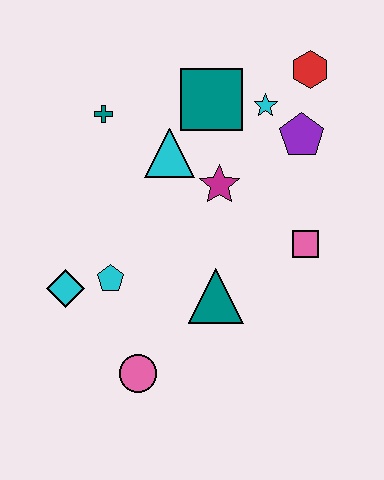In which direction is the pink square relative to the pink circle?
The pink square is to the right of the pink circle.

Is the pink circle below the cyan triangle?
Yes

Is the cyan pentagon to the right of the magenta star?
No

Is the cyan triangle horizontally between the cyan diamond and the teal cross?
No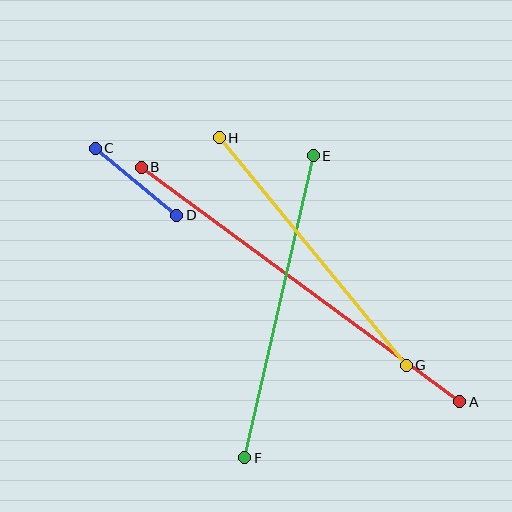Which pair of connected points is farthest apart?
Points A and B are farthest apart.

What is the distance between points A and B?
The distance is approximately 395 pixels.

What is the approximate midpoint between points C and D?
The midpoint is at approximately (136, 182) pixels.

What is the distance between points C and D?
The distance is approximately 105 pixels.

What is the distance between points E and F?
The distance is approximately 310 pixels.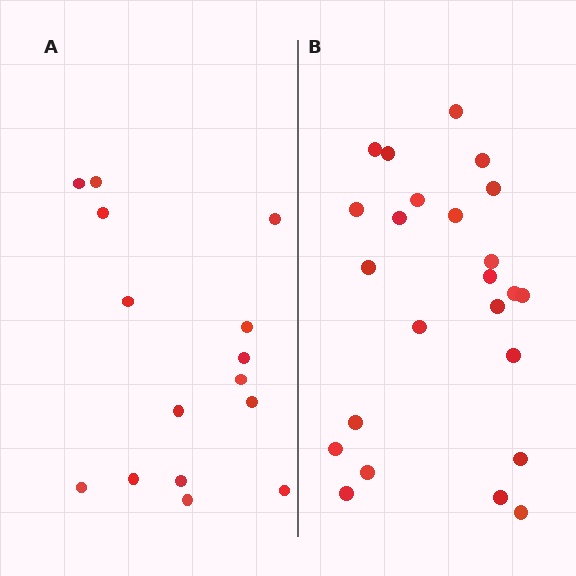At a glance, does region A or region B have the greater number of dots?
Region B (the right region) has more dots.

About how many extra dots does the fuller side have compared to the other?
Region B has roughly 8 or so more dots than region A.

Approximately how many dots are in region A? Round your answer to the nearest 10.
About 20 dots. (The exact count is 15, which rounds to 20.)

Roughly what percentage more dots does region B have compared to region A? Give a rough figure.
About 60% more.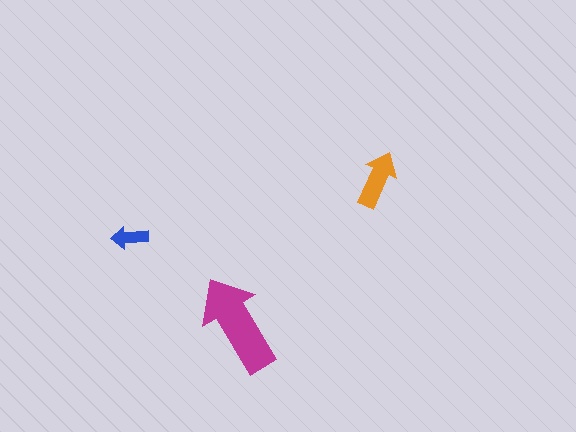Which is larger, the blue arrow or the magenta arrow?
The magenta one.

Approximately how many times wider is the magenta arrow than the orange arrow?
About 2 times wider.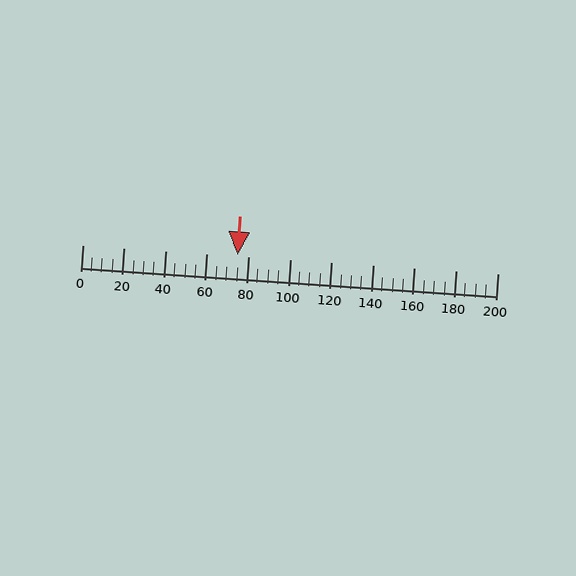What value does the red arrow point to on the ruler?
The red arrow points to approximately 75.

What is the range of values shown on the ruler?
The ruler shows values from 0 to 200.